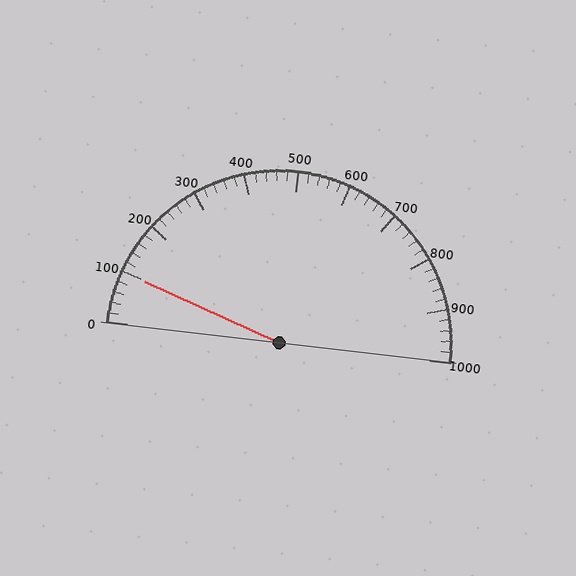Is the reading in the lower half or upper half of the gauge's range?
The reading is in the lower half of the range (0 to 1000).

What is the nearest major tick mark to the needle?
The nearest major tick mark is 100.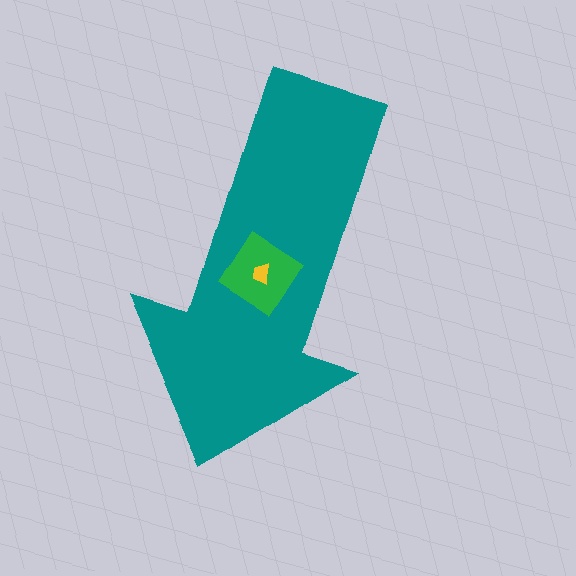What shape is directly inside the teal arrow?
The green diamond.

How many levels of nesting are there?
3.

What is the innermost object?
The yellow trapezoid.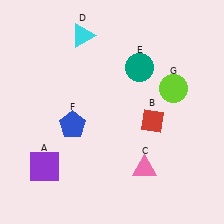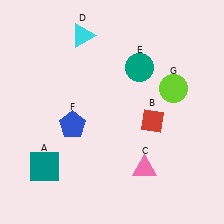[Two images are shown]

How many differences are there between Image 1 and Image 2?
There is 1 difference between the two images.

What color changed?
The square (A) changed from purple in Image 1 to teal in Image 2.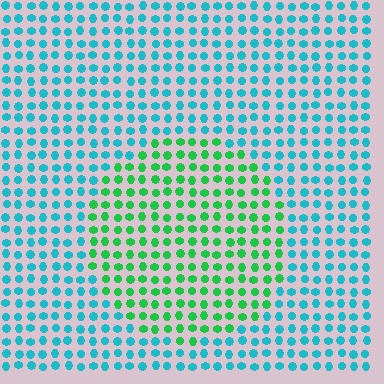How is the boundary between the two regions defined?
The boundary is defined purely by a slight shift in hue (about 50 degrees). Spacing, size, and orientation are identical on both sides.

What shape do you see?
I see a circle.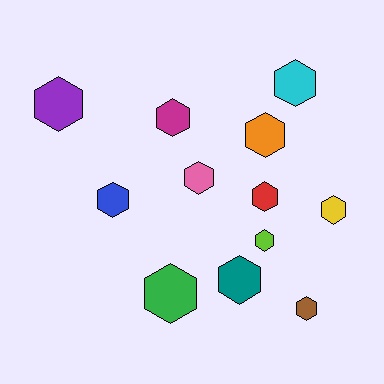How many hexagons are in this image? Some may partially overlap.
There are 12 hexagons.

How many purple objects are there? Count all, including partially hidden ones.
There is 1 purple object.